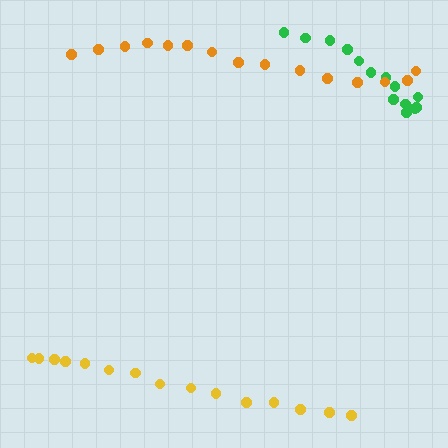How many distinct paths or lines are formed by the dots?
There are 3 distinct paths.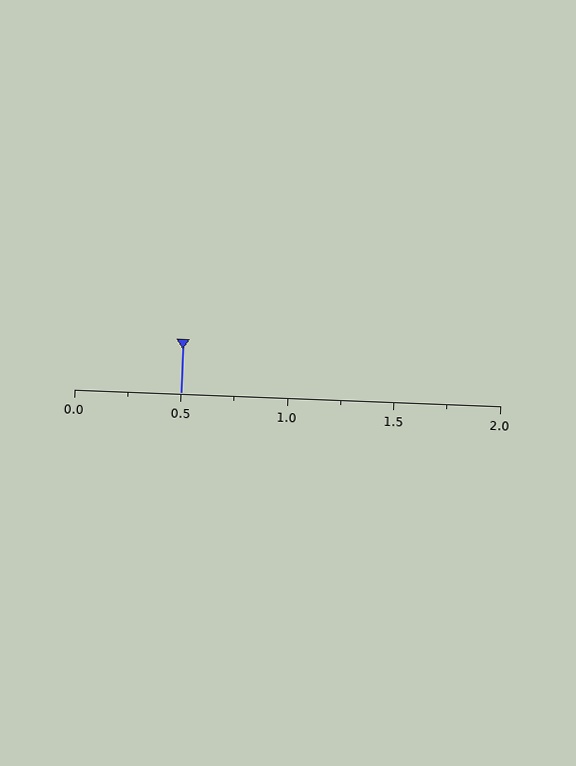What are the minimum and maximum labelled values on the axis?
The axis runs from 0.0 to 2.0.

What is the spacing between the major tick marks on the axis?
The major ticks are spaced 0.5 apart.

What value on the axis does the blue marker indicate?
The marker indicates approximately 0.5.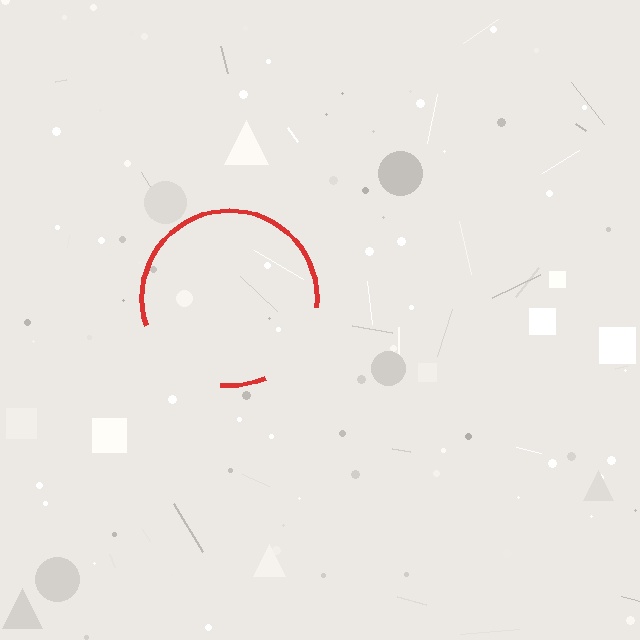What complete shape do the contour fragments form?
The contour fragments form a circle.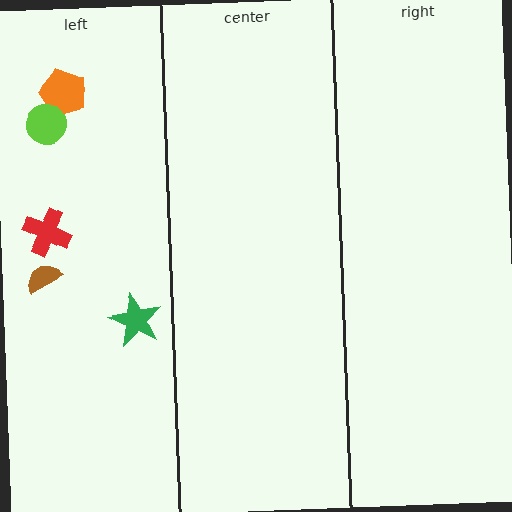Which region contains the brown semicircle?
The left region.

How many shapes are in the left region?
5.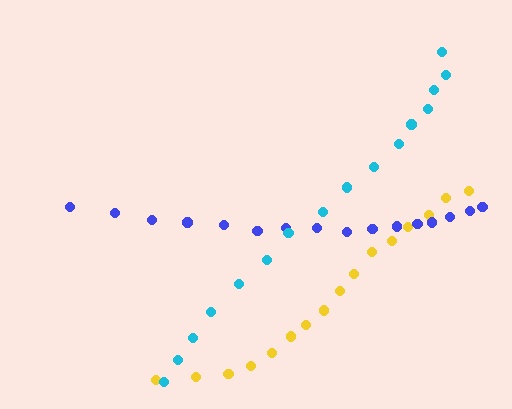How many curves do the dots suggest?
There are 3 distinct paths.